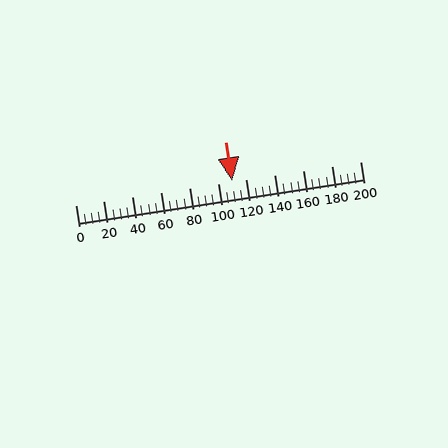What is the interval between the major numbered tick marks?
The major tick marks are spaced 20 units apart.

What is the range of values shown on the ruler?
The ruler shows values from 0 to 200.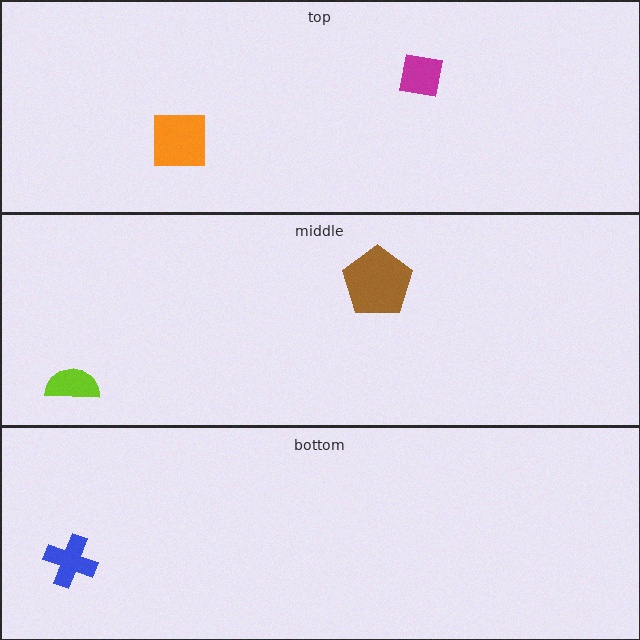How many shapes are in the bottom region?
1.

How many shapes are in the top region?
2.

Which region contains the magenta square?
The top region.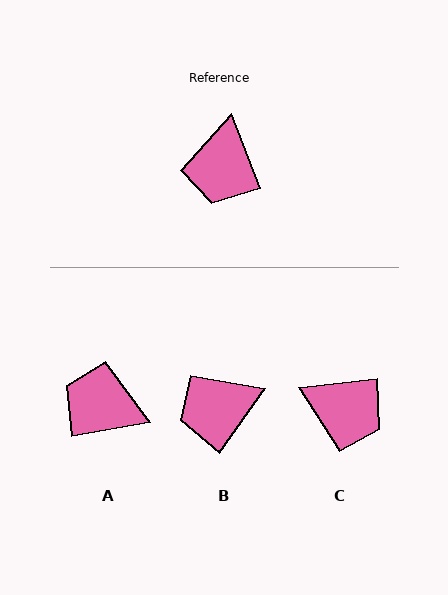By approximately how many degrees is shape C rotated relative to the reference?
Approximately 76 degrees counter-clockwise.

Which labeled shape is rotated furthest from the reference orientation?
A, about 101 degrees away.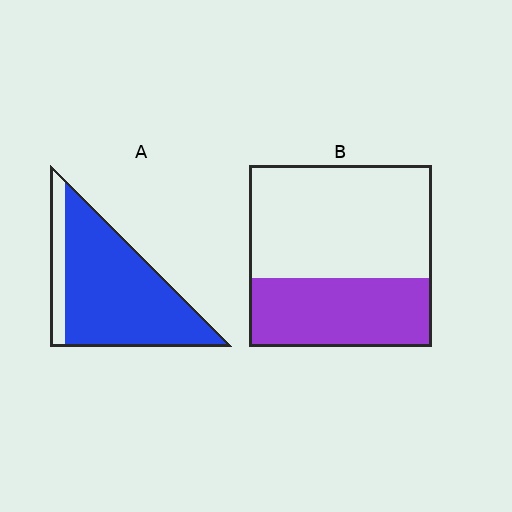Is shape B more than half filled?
No.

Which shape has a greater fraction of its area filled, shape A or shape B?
Shape A.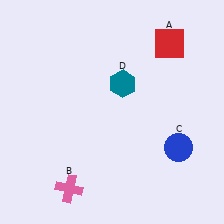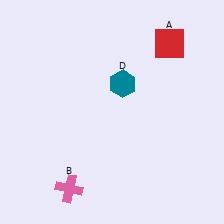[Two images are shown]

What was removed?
The blue circle (C) was removed in Image 2.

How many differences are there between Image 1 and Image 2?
There is 1 difference between the two images.